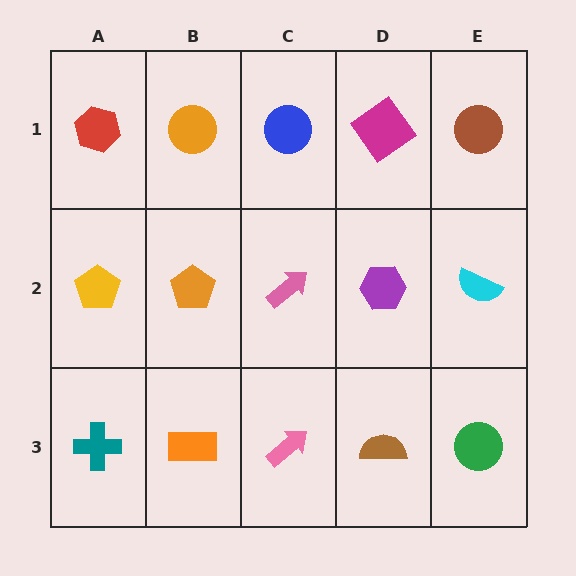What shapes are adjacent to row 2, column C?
A blue circle (row 1, column C), a pink arrow (row 3, column C), an orange pentagon (row 2, column B), a purple hexagon (row 2, column D).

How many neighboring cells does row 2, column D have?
4.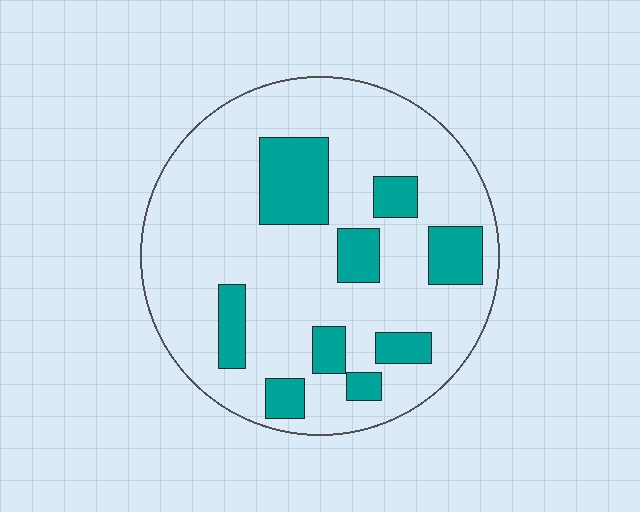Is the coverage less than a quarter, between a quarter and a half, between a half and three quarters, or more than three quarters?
Less than a quarter.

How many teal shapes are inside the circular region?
9.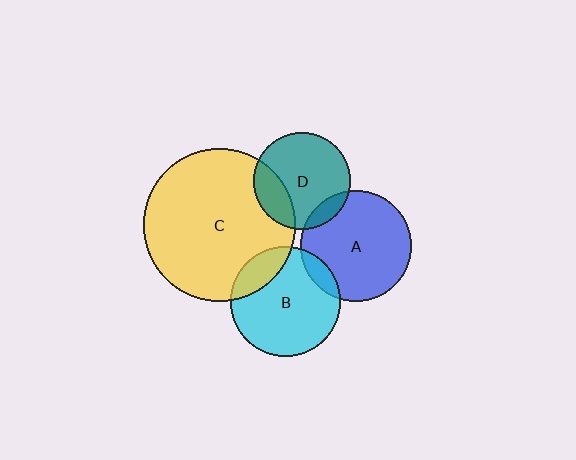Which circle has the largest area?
Circle C (yellow).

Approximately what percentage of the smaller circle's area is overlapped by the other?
Approximately 25%.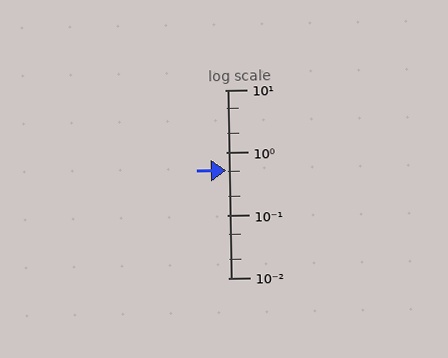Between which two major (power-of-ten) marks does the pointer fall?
The pointer is between 0.1 and 1.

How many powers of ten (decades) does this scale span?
The scale spans 3 decades, from 0.01 to 10.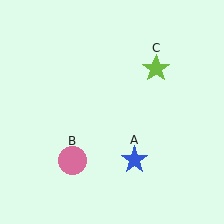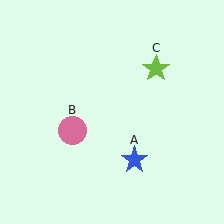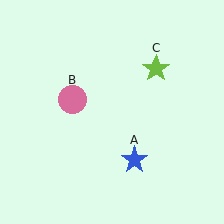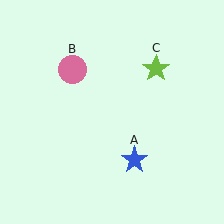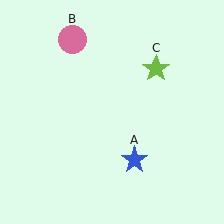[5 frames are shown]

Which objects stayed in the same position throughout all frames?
Blue star (object A) and lime star (object C) remained stationary.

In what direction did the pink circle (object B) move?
The pink circle (object B) moved up.